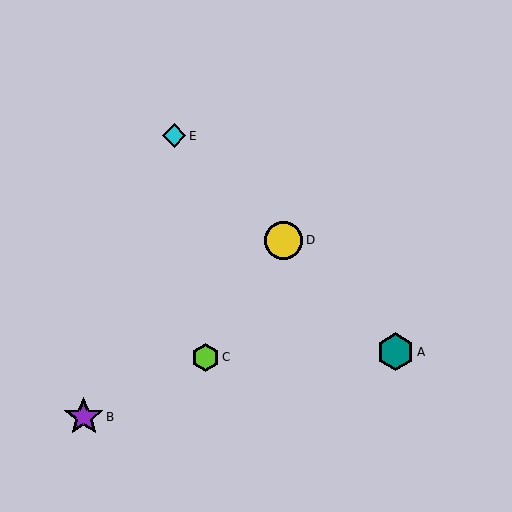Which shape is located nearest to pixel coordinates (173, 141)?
The cyan diamond (labeled E) at (174, 136) is nearest to that location.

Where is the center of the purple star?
The center of the purple star is at (84, 417).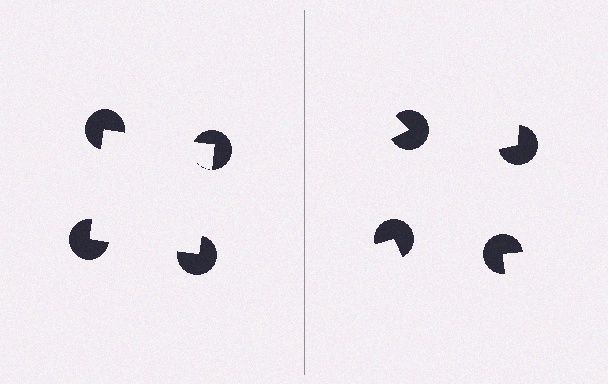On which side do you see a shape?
An illusory square appears on the left side. On the right side the wedge cuts are rotated, so no coherent shape forms.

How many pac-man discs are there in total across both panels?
8 — 4 on each side.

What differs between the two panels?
The pac-man discs are positioned identically on both sides; only the wedge orientations differ. On the left they align to a square; on the right they are misaligned.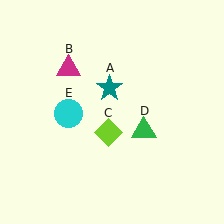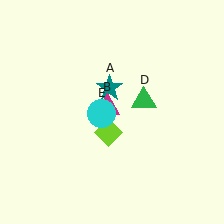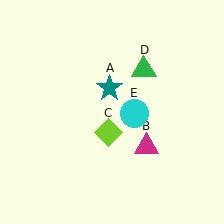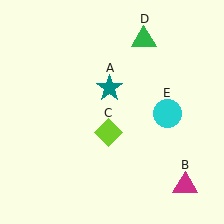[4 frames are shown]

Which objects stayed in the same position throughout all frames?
Teal star (object A) and lime diamond (object C) remained stationary.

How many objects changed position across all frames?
3 objects changed position: magenta triangle (object B), green triangle (object D), cyan circle (object E).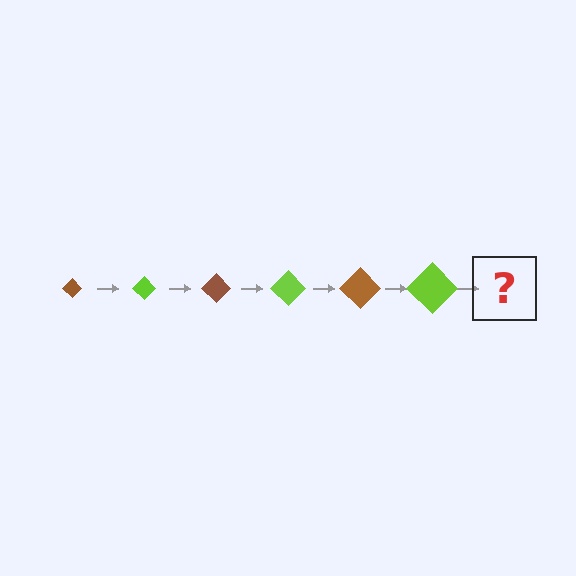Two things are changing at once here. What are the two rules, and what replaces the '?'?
The two rules are that the diamond grows larger each step and the color cycles through brown and lime. The '?' should be a brown diamond, larger than the previous one.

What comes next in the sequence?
The next element should be a brown diamond, larger than the previous one.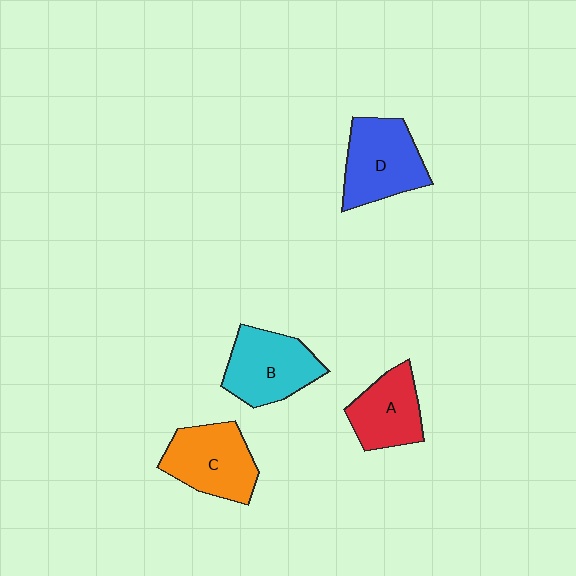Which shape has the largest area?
Shape D (blue).